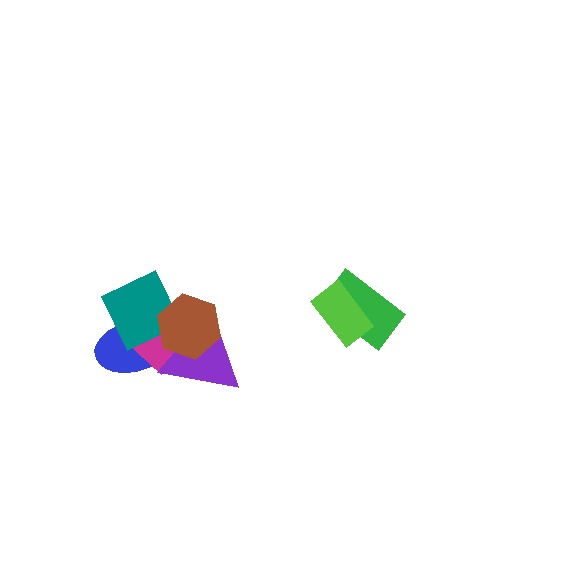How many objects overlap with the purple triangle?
3 objects overlap with the purple triangle.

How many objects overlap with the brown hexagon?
4 objects overlap with the brown hexagon.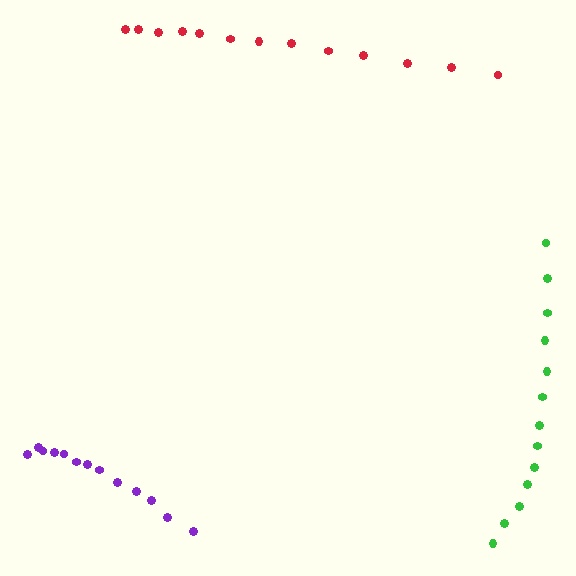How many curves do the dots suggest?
There are 3 distinct paths.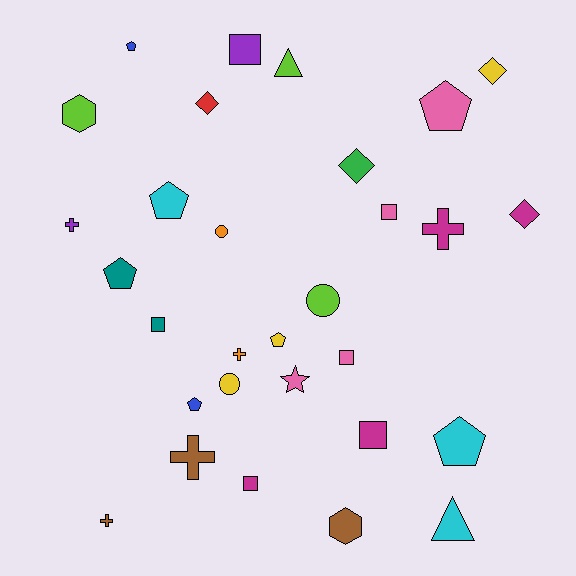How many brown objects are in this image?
There are 3 brown objects.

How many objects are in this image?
There are 30 objects.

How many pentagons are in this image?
There are 7 pentagons.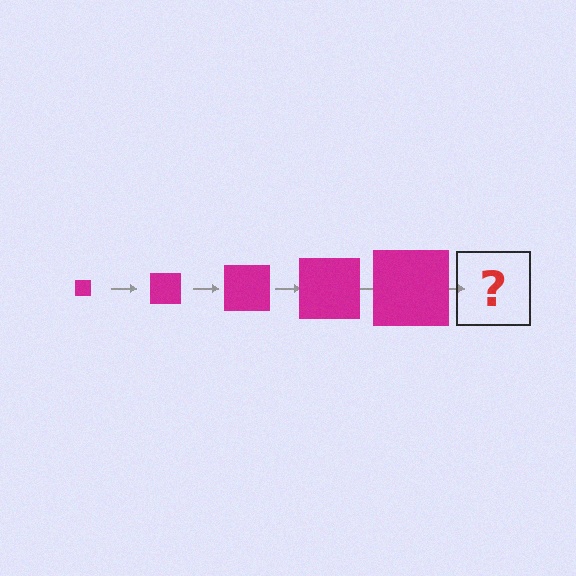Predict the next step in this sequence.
The next step is a magenta square, larger than the previous one.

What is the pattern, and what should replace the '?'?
The pattern is that the square gets progressively larger each step. The '?' should be a magenta square, larger than the previous one.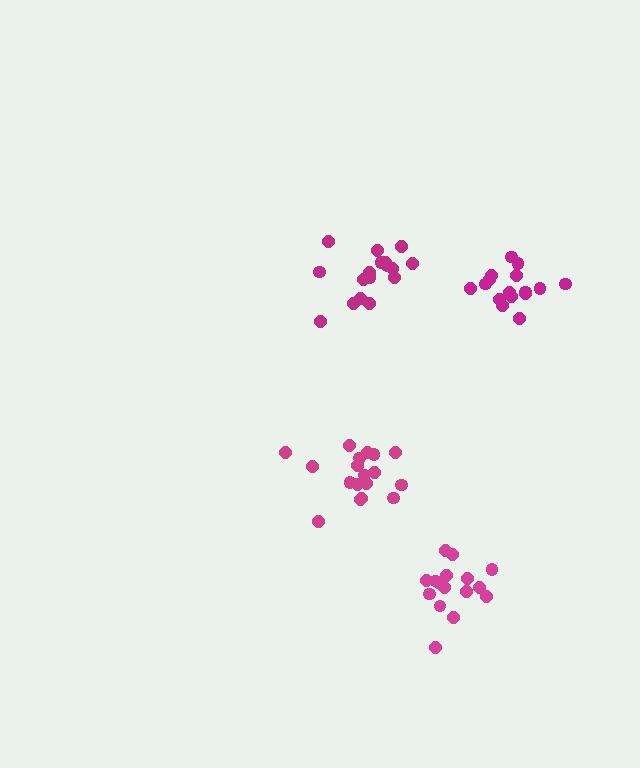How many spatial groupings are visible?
There are 4 spatial groupings.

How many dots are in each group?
Group 1: 18 dots, Group 2: 16 dots, Group 3: 16 dots, Group 4: 17 dots (67 total).